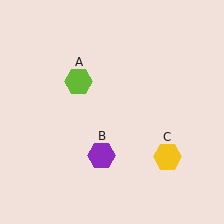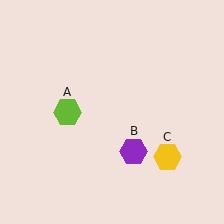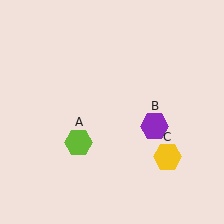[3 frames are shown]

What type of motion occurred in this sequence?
The lime hexagon (object A), purple hexagon (object B) rotated counterclockwise around the center of the scene.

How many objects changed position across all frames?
2 objects changed position: lime hexagon (object A), purple hexagon (object B).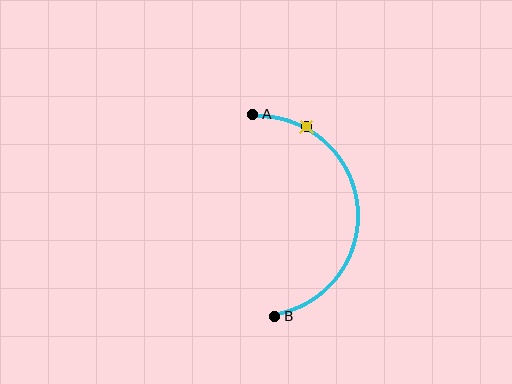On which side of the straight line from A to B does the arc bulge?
The arc bulges to the right of the straight line connecting A and B.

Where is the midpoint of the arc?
The arc midpoint is the point on the curve farthest from the straight line joining A and B. It sits to the right of that line.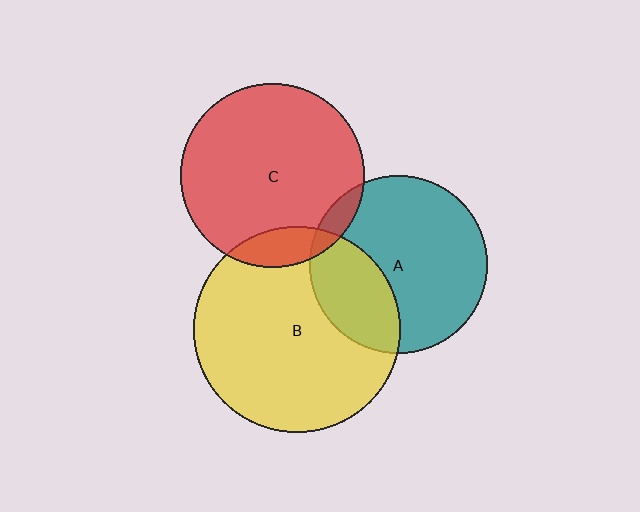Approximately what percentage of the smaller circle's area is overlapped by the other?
Approximately 5%.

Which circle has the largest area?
Circle B (yellow).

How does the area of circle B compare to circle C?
Approximately 1.3 times.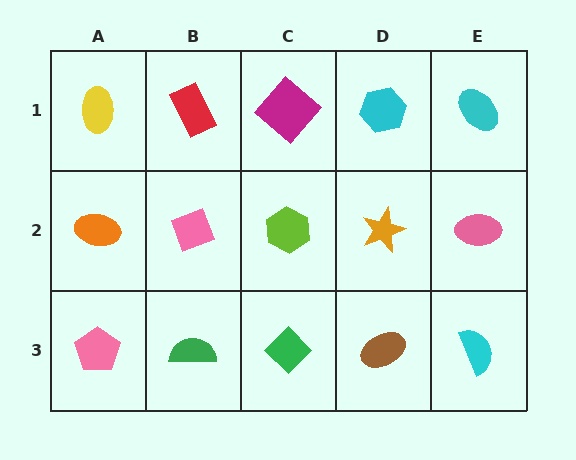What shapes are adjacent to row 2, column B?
A red rectangle (row 1, column B), a green semicircle (row 3, column B), an orange ellipse (row 2, column A), a lime hexagon (row 2, column C).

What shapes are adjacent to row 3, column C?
A lime hexagon (row 2, column C), a green semicircle (row 3, column B), a brown ellipse (row 3, column D).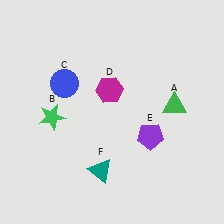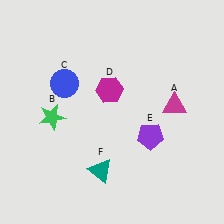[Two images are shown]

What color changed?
The triangle (A) changed from green in Image 1 to magenta in Image 2.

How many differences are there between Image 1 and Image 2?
There is 1 difference between the two images.